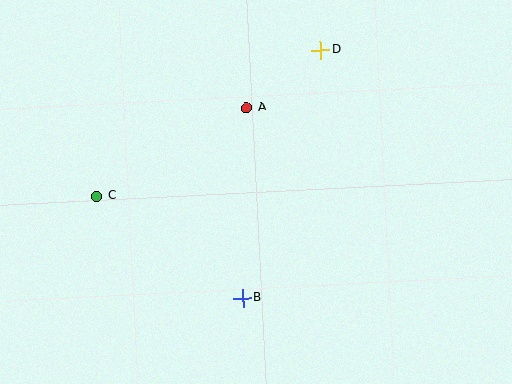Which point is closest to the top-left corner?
Point C is closest to the top-left corner.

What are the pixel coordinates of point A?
Point A is at (247, 107).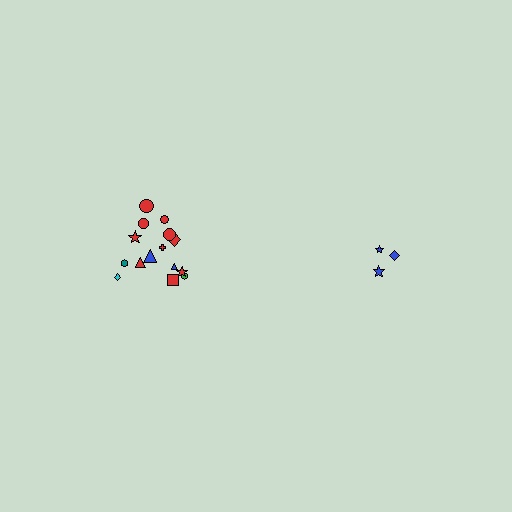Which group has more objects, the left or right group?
The left group.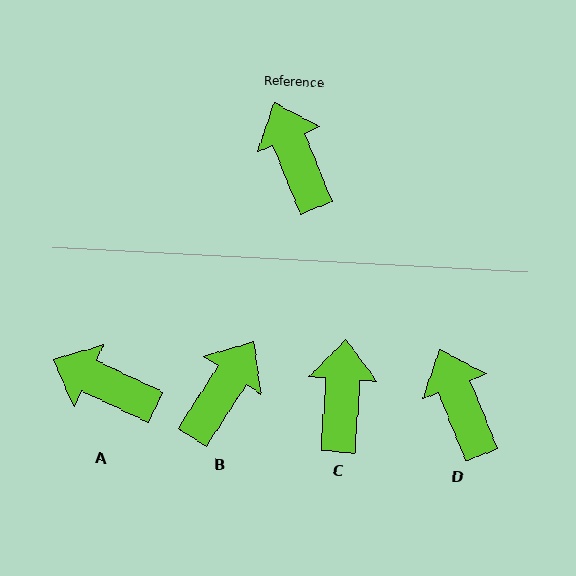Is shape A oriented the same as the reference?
No, it is off by about 43 degrees.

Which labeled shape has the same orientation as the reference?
D.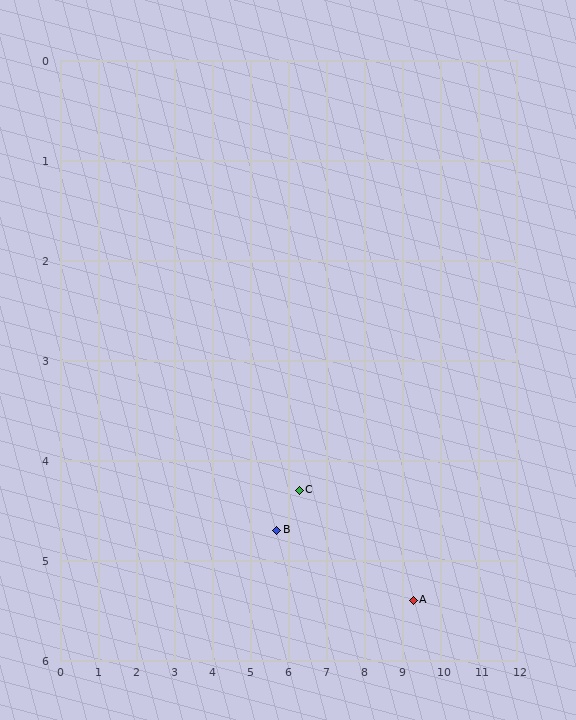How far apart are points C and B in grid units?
Points C and B are about 0.7 grid units apart.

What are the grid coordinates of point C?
Point C is at approximately (6.3, 4.3).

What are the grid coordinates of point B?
Point B is at approximately (5.7, 4.7).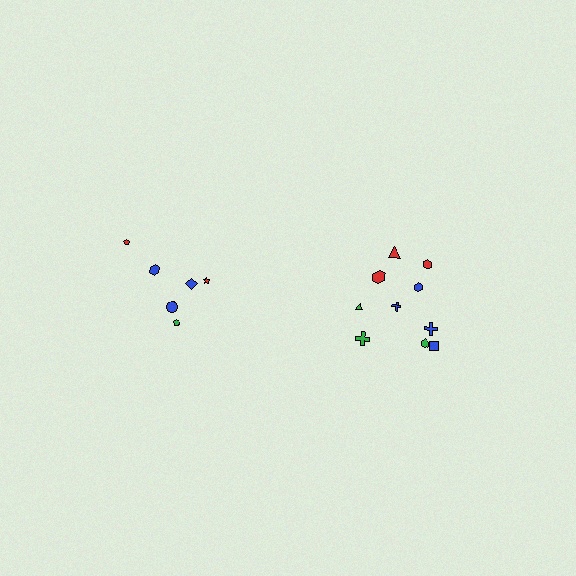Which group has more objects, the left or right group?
The right group.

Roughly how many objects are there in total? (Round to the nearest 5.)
Roughly 15 objects in total.